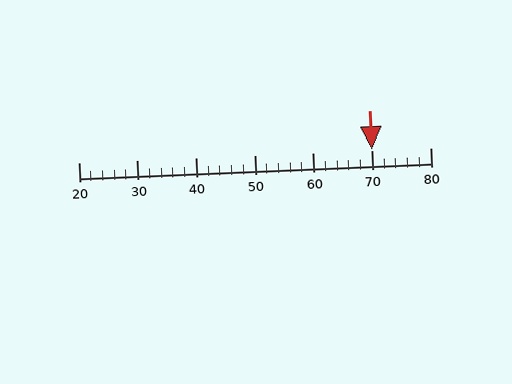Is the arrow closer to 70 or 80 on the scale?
The arrow is closer to 70.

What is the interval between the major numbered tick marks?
The major tick marks are spaced 10 units apart.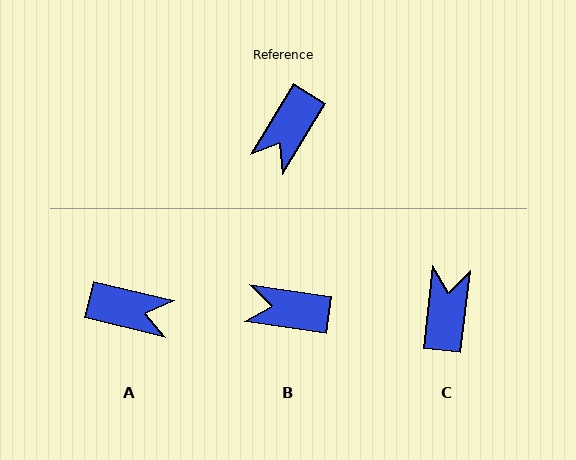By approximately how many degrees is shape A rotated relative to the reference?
Approximately 108 degrees counter-clockwise.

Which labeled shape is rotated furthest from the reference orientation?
C, about 155 degrees away.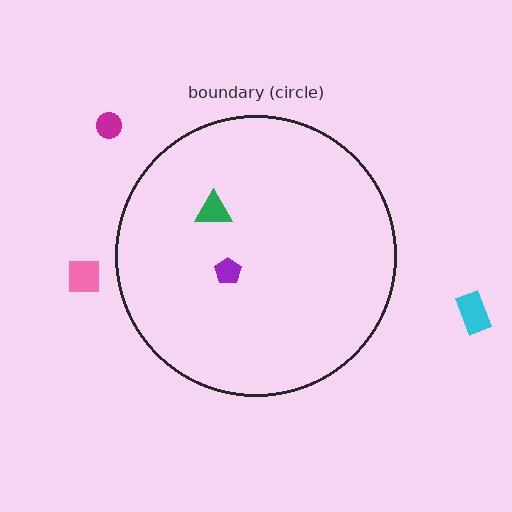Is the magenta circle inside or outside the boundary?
Outside.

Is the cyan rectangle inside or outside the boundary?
Outside.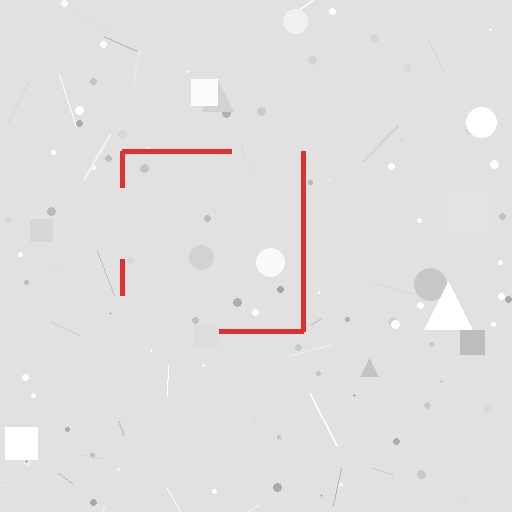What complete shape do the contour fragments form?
The contour fragments form a square.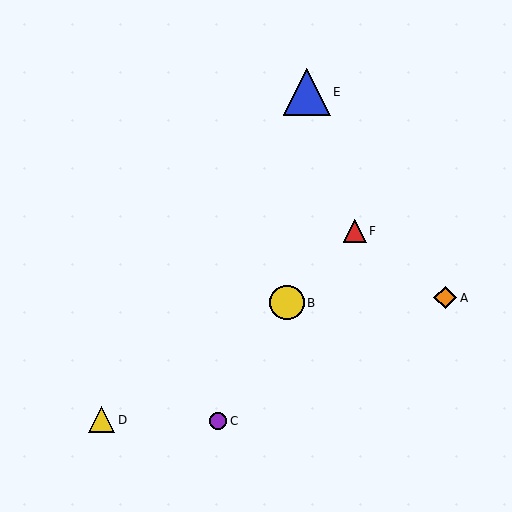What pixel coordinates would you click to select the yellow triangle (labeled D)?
Click at (102, 420) to select the yellow triangle D.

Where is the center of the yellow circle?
The center of the yellow circle is at (287, 303).